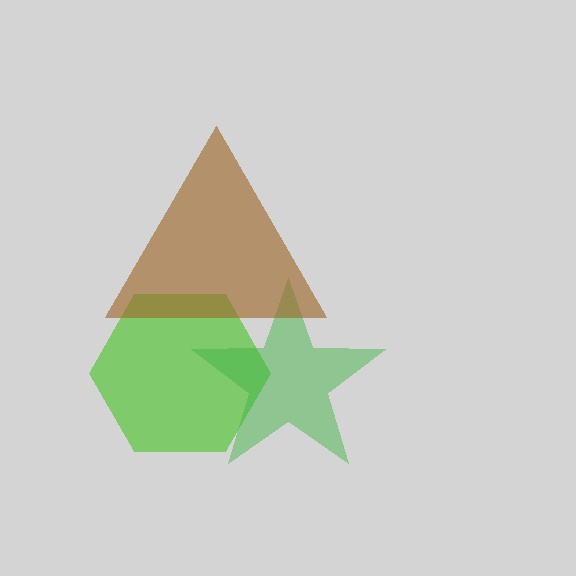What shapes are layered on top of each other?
The layered shapes are: a lime hexagon, a green star, a brown triangle.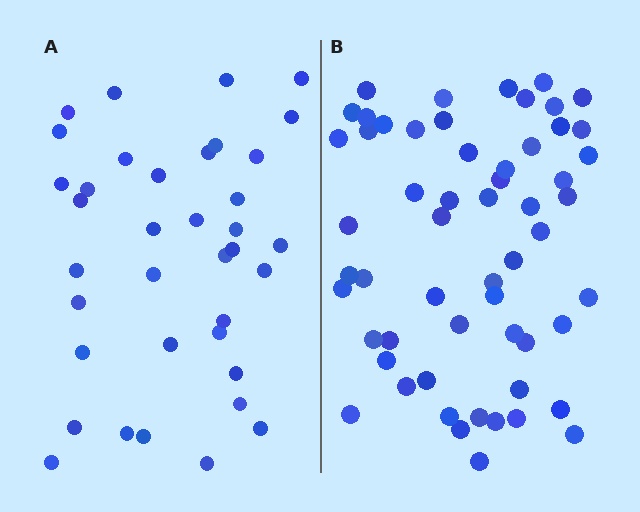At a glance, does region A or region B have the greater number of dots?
Region B (the right region) has more dots.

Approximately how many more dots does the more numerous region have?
Region B has approximately 20 more dots than region A.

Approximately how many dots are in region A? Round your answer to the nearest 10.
About 40 dots. (The exact count is 37, which rounds to 40.)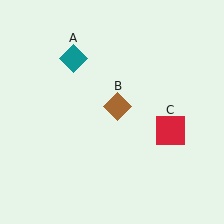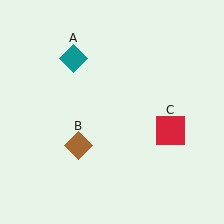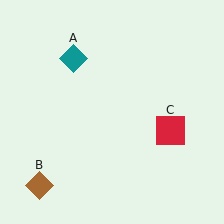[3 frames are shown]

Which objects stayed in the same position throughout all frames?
Teal diamond (object A) and red square (object C) remained stationary.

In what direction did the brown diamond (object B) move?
The brown diamond (object B) moved down and to the left.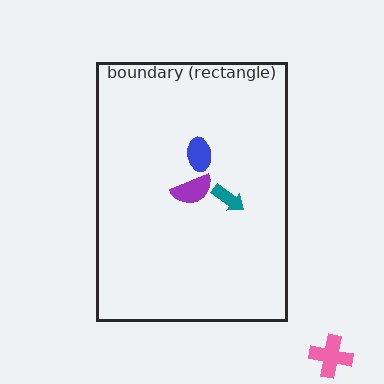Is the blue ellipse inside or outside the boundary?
Inside.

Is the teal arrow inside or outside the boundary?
Inside.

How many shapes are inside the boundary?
3 inside, 1 outside.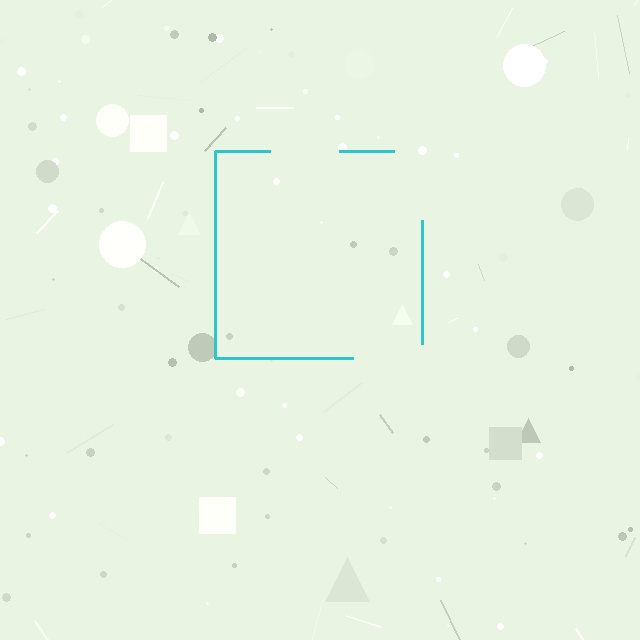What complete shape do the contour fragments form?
The contour fragments form a square.